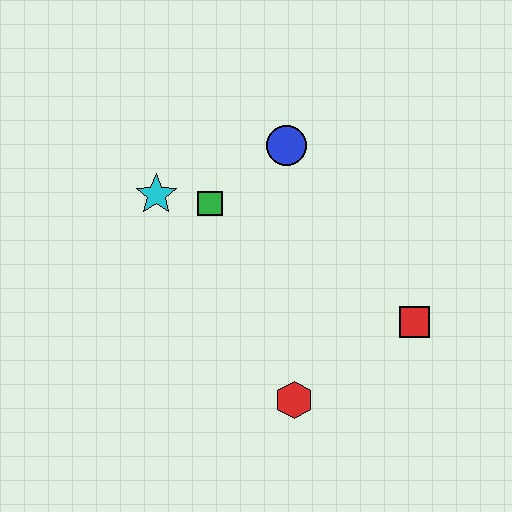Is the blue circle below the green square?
No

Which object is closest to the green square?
The cyan star is closest to the green square.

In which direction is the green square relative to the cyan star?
The green square is to the right of the cyan star.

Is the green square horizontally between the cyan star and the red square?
Yes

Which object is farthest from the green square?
The red square is farthest from the green square.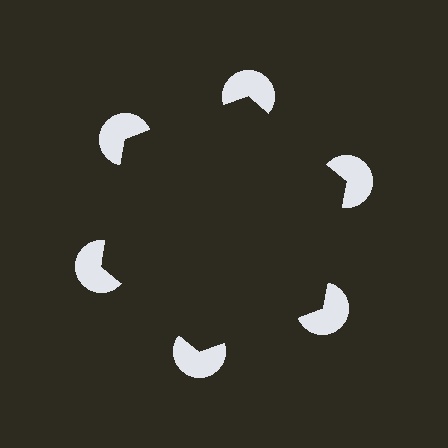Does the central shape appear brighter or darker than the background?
It typically appears slightly darker than the background, even though no actual brightness change is drawn.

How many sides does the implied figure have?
6 sides.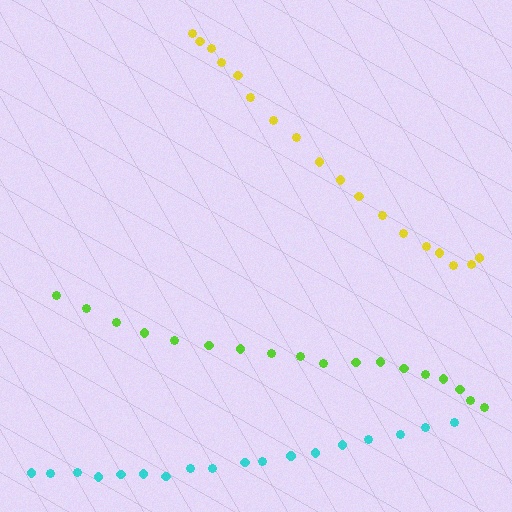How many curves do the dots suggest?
There are 3 distinct paths.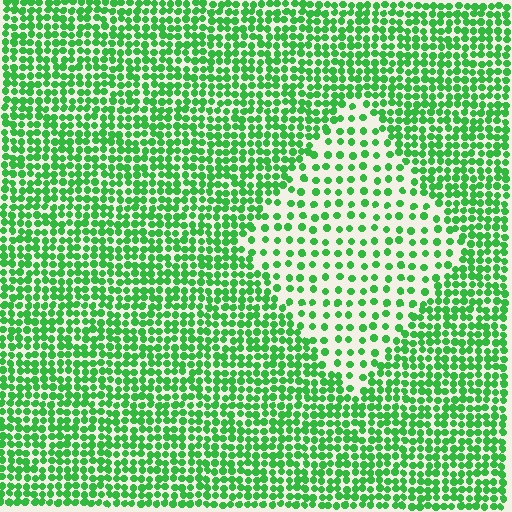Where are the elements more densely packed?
The elements are more densely packed outside the diamond boundary.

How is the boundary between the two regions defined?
The boundary is defined by a change in element density (approximately 2.3x ratio). All elements are the same color, size, and shape.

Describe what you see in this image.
The image contains small green elements arranged at two different densities. A diamond-shaped region is visible where the elements are less densely packed than the surrounding area.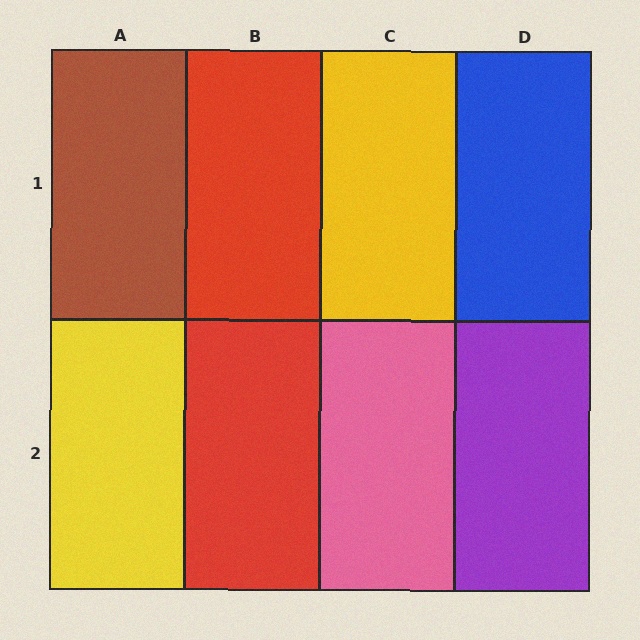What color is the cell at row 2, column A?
Yellow.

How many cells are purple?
1 cell is purple.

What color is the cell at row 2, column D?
Purple.